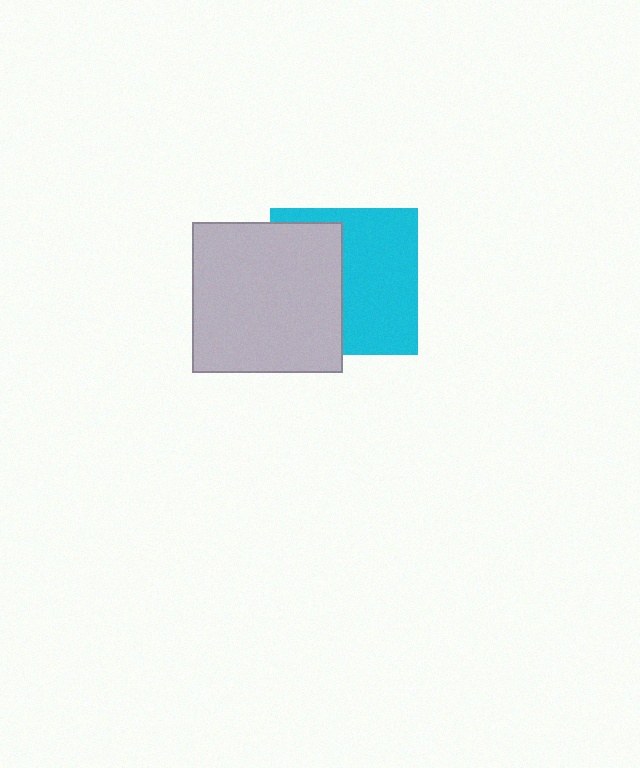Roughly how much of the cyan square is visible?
About half of it is visible (roughly 55%).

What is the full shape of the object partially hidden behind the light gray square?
The partially hidden object is a cyan square.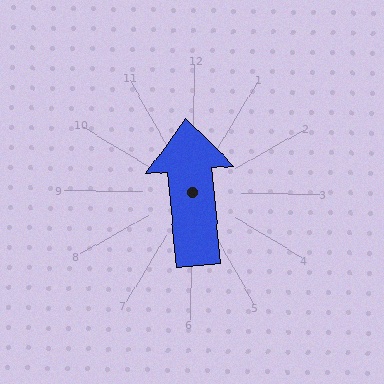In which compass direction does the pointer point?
North.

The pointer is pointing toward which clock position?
Roughly 12 o'clock.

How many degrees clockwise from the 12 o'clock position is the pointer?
Approximately 354 degrees.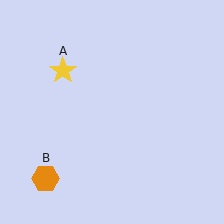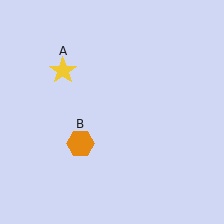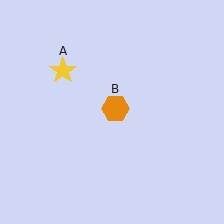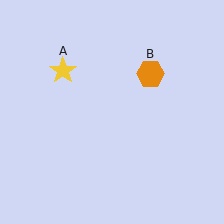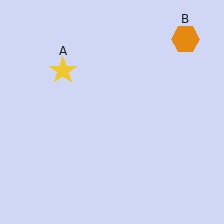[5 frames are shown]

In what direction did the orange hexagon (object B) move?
The orange hexagon (object B) moved up and to the right.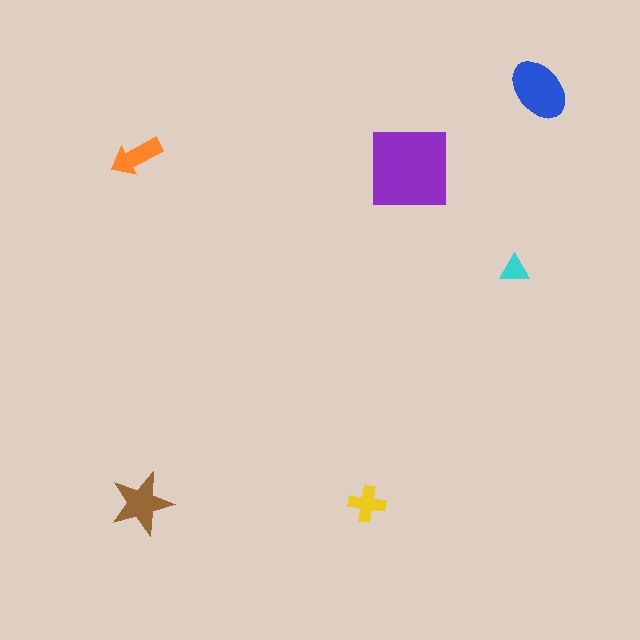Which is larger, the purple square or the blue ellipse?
The purple square.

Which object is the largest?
The purple square.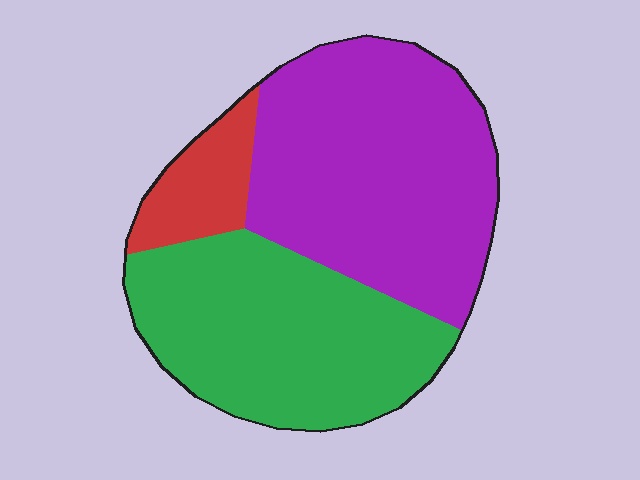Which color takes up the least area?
Red, at roughly 10%.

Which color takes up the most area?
Purple, at roughly 50%.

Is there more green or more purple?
Purple.